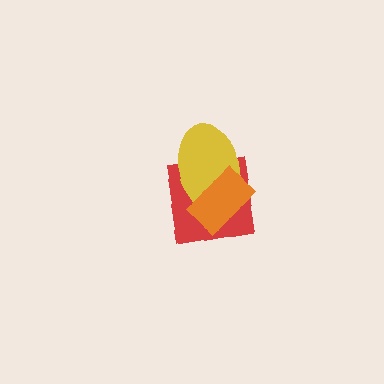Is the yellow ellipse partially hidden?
Yes, it is partially covered by another shape.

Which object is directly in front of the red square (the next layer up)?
The yellow ellipse is directly in front of the red square.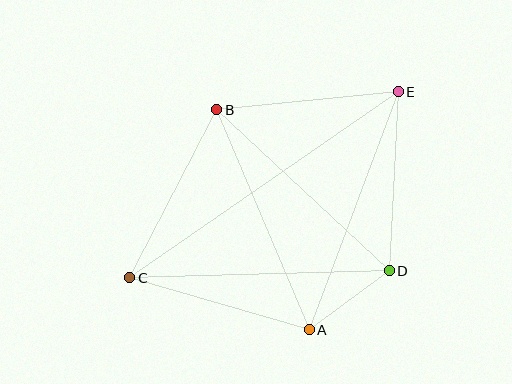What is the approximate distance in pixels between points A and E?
The distance between A and E is approximately 254 pixels.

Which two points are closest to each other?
Points A and D are closest to each other.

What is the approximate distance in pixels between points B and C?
The distance between B and C is approximately 189 pixels.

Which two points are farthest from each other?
Points C and E are farthest from each other.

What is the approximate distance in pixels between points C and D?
The distance between C and D is approximately 259 pixels.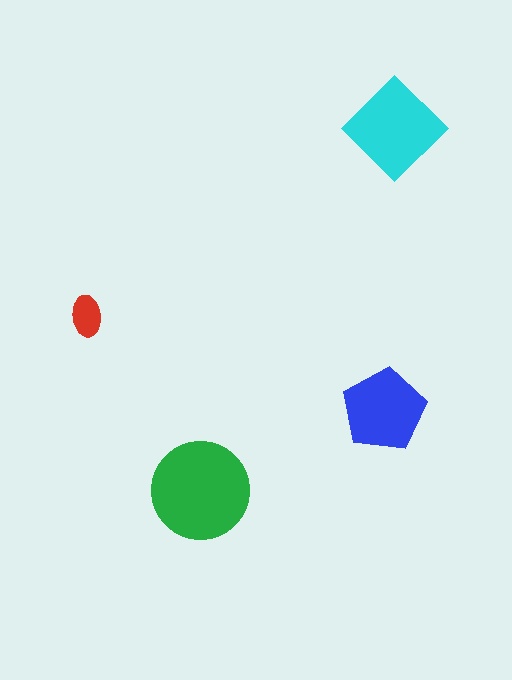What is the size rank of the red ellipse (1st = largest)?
4th.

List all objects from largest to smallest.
The green circle, the cyan diamond, the blue pentagon, the red ellipse.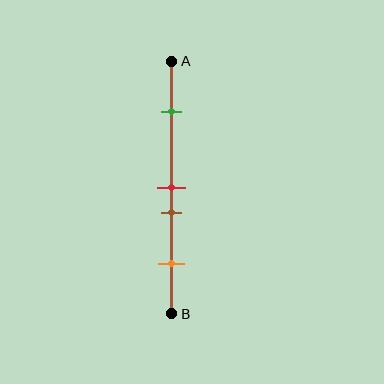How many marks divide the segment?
There are 4 marks dividing the segment.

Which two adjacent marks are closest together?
The red and brown marks are the closest adjacent pair.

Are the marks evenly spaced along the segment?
No, the marks are not evenly spaced.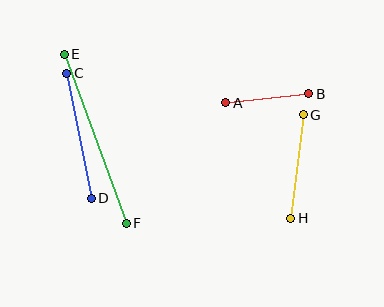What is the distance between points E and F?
The distance is approximately 180 pixels.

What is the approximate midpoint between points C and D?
The midpoint is at approximately (79, 136) pixels.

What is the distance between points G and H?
The distance is approximately 104 pixels.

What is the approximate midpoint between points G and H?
The midpoint is at approximately (297, 167) pixels.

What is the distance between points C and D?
The distance is approximately 128 pixels.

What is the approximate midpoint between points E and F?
The midpoint is at approximately (95, 139) pixels.